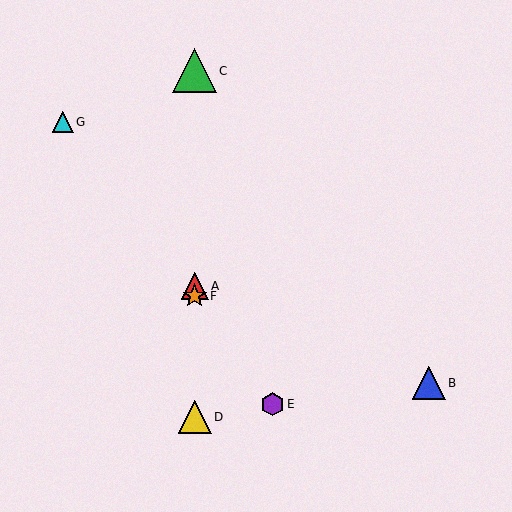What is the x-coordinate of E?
Object E is at x≈273.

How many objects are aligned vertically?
4 objects (A, C, D, F) are aligned vertically.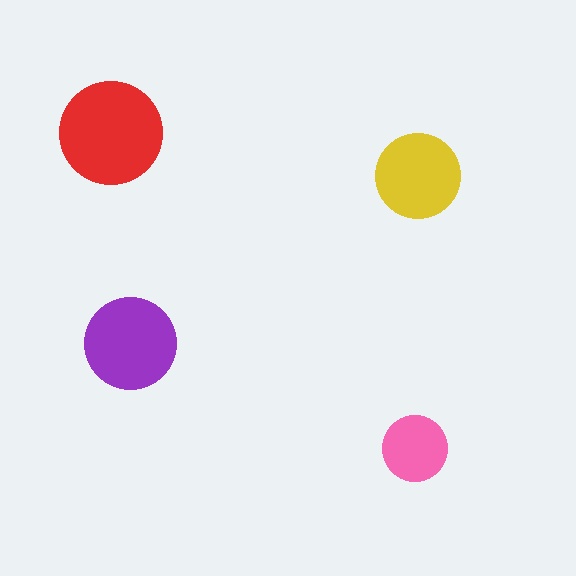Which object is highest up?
The red circle is topmost.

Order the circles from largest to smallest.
the red one, the purple one, the yellow one, the pink one.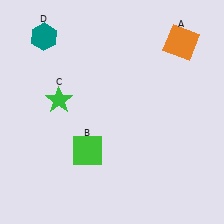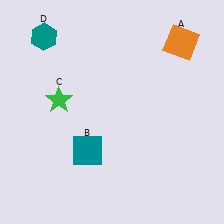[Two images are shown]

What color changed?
The square (B) changed from green in Image 1 to teal in Image 2.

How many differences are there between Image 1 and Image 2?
There is 1 difference between the two images.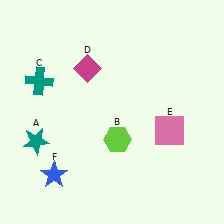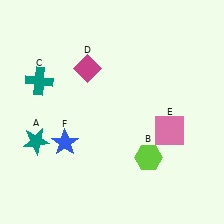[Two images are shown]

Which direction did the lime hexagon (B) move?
The lime hexagon (B) moved right.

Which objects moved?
The objects that moved are: the lime hexagon (B), the blue star (F).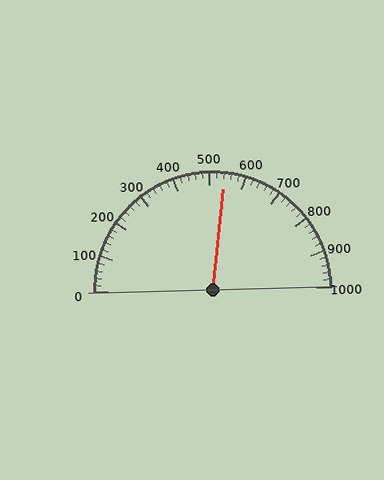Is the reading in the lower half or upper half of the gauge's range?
The reading is in the upper half of the range (0 to 1000).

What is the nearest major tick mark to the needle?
The nearest major tick mark is 500.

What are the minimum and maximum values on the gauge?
The gauge ranges from 0 to 1000.